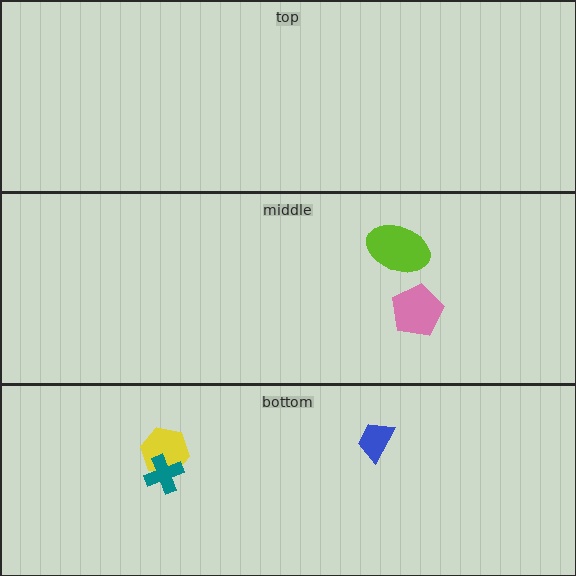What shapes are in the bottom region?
The blue trapezoid, the yellow hexagon, the teal cross.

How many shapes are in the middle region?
2.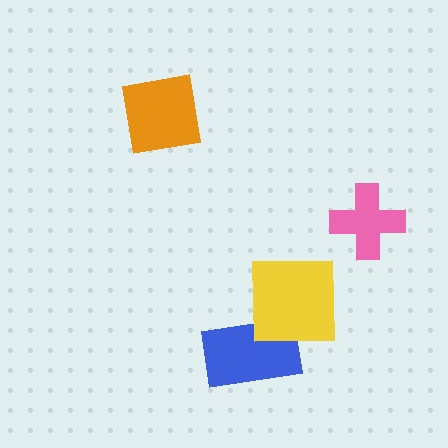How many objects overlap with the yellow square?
1 object overlaps with the yellow square.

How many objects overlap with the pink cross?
0 objects overlap with the pink cross.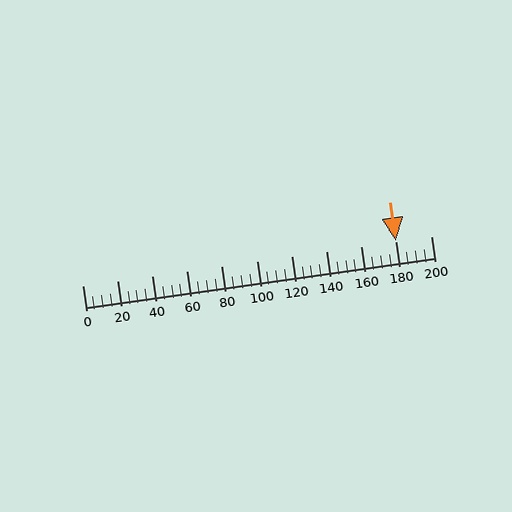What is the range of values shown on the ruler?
The ruler shows values from 0 to 200.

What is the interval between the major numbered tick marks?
The major tick marks are spaced 20 units apart.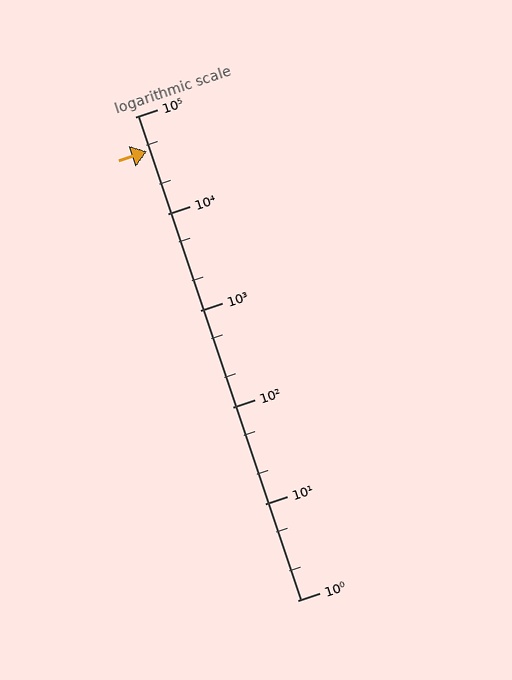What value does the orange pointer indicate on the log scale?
The pointer indicates approximately 44000.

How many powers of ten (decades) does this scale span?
The scale spans 5 decades, from 1 to 100000.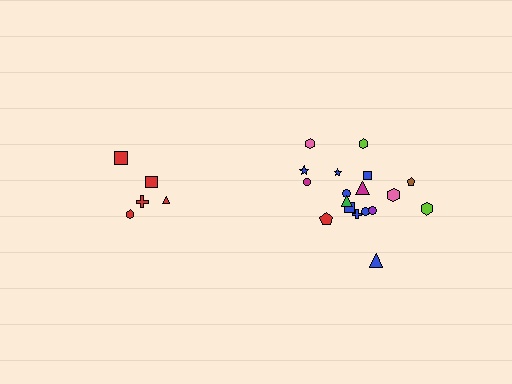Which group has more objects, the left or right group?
The right group.